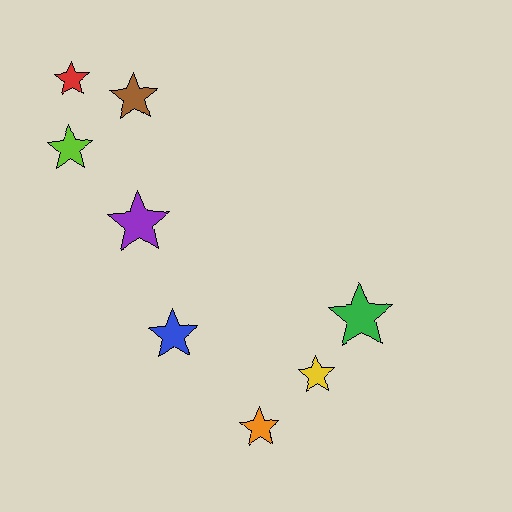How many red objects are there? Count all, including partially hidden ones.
There is 1 red object.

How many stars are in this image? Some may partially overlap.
There are 8 stars.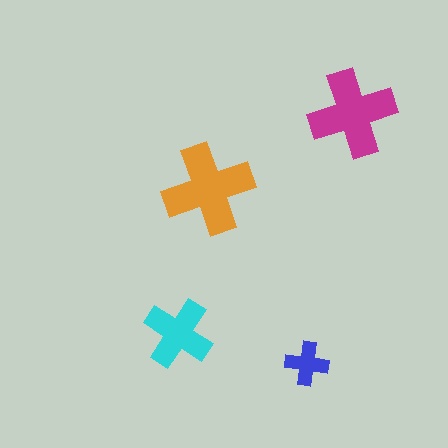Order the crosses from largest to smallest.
the orange one, the magenta one, the cyan one, the blue one.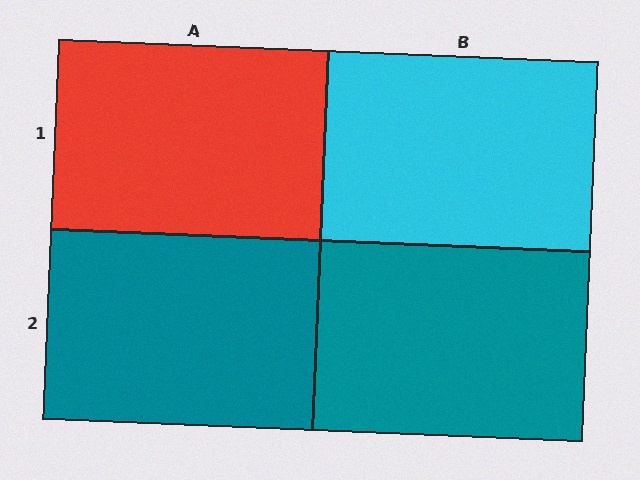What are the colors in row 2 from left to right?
Teal, teal.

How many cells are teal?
2 cells are teal.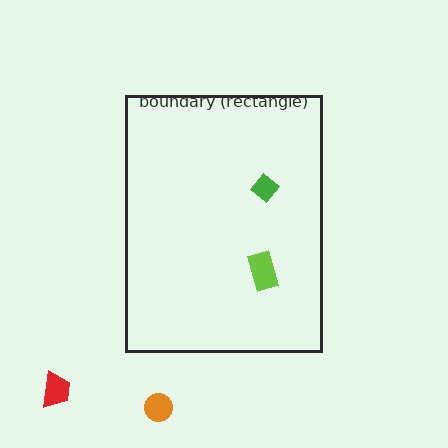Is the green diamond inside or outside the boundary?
Inside.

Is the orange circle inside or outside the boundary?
Outside.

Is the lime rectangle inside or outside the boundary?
Inside.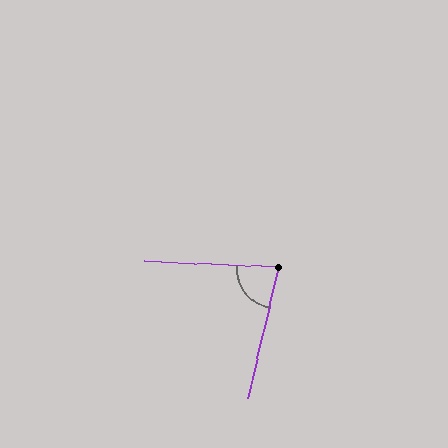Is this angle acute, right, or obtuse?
It is acute.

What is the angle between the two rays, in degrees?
Approximately 79 degrees.